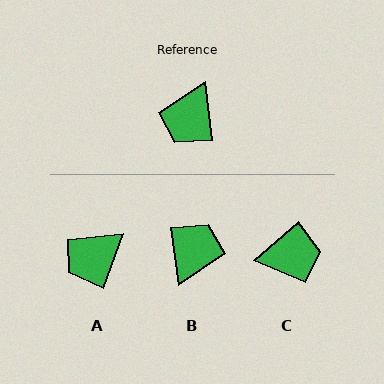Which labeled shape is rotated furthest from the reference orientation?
B, about 178 degrees away.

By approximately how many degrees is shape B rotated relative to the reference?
Approximately 178 degrees clockwise.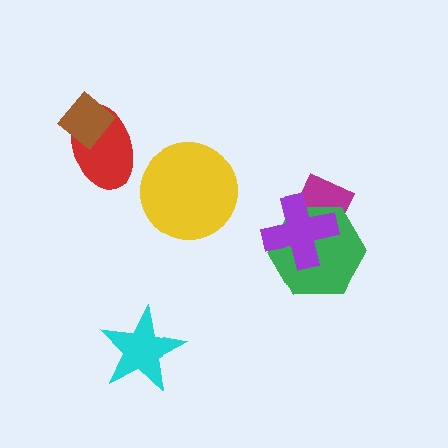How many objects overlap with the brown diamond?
1 object overlaps with the brown diamond.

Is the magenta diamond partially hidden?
Yes, it is partially covered by another shape.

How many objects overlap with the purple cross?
2 objects overlap with the purple cross.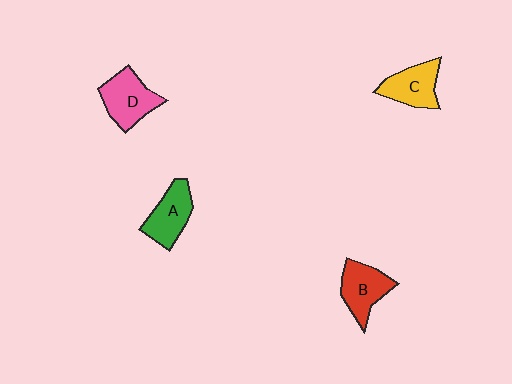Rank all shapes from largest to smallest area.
From largest to smallest: D (pink), B (red), A (green), C (yellow).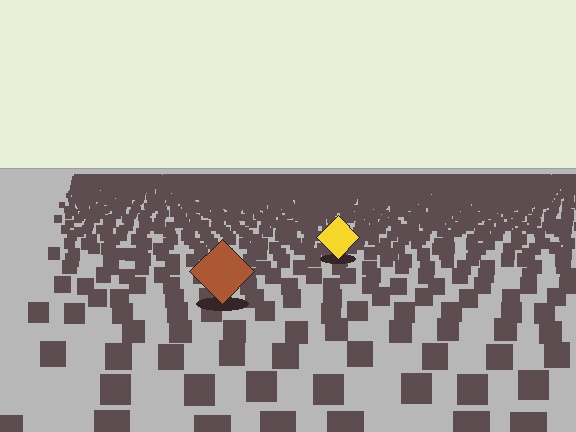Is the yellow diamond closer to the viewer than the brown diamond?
No. The brown diamond is closer — you can tell from the texture gradient: the ground texture is coarser near it.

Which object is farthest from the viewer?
The yellow diamond is farthest from the viewer. It appears smaller and the ground texture around it is denser.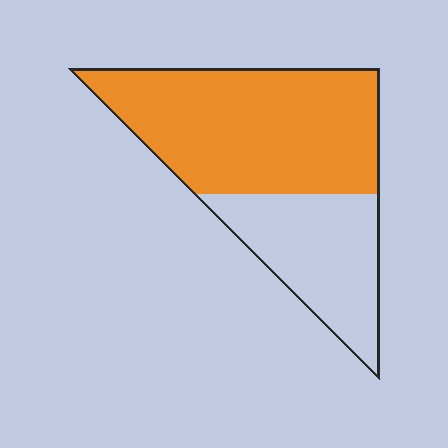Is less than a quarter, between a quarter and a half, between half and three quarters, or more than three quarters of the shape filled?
Between half and three quarters.